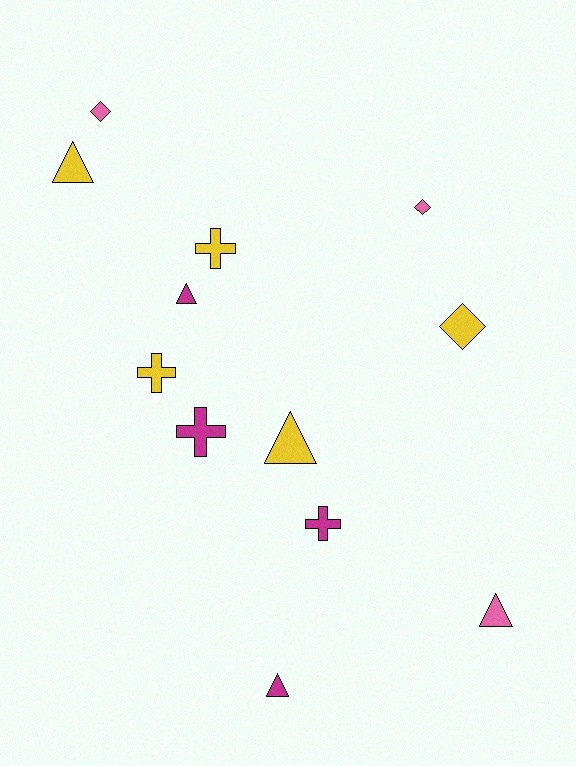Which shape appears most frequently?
Triangle, with 5 objects.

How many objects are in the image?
There are 12 objects.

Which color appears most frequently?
Yellow, with 5 objects.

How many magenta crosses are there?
There are 2 magenta crosses.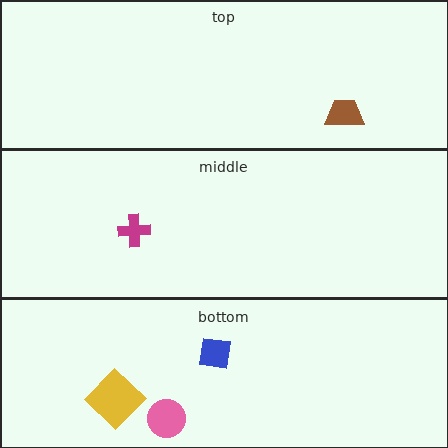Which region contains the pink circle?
The bottom region.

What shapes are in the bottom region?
The yellow diamond, the blue square, the pink circle.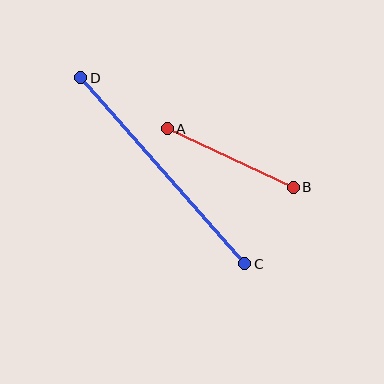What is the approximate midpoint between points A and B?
The midpoint is at approximately (230, 158) pixels.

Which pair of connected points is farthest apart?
Points C and D are farthest apart.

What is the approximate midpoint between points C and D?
The midpoint is at approximately (163, 171) pixels.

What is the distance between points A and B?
The distance is approximately 139 pixels.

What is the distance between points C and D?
The distance is approximately 248 pixels.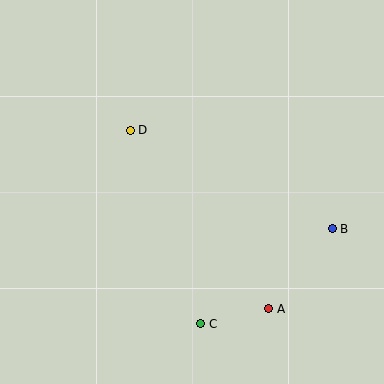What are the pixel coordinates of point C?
Point C is at (201, 324).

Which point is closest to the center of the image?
Point D at (130, 130) is closest to the center.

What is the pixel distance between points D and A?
The distance between D and A is 226 pixels.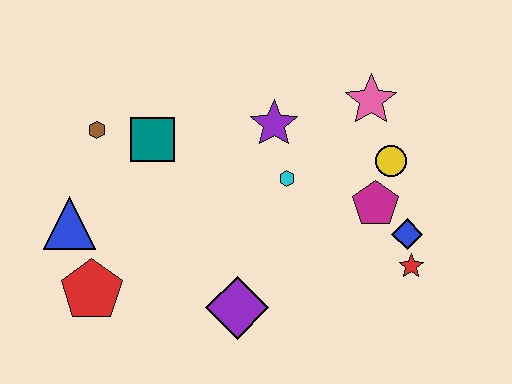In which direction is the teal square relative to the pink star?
The teal square is to the left of the pink star.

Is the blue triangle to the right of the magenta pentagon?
No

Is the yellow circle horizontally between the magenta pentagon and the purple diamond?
No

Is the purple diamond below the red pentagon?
Yes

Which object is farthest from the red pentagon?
The pink star is farthest from the red pentagon.